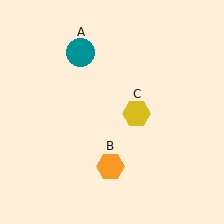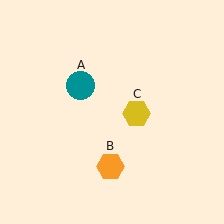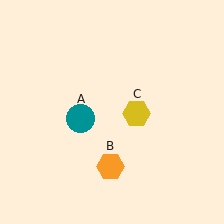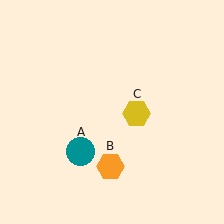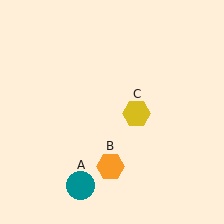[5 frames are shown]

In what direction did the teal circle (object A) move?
The teal circle (object A) moved down.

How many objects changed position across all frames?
1 object changed position: teal circle (object A).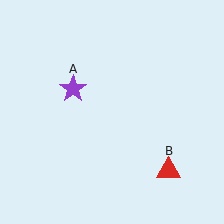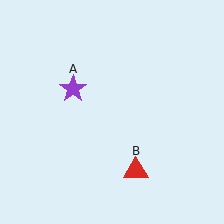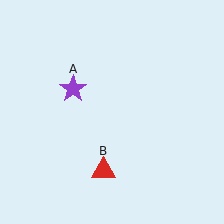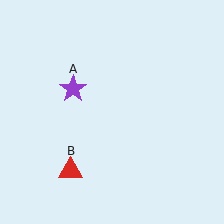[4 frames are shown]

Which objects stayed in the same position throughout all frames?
Purple star (object A) remained stationary.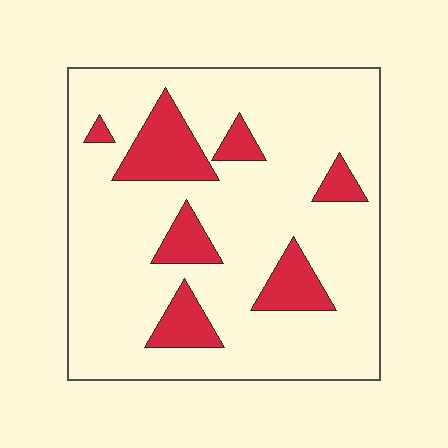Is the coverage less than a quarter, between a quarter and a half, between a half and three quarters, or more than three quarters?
Less than a quarter.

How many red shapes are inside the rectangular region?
7.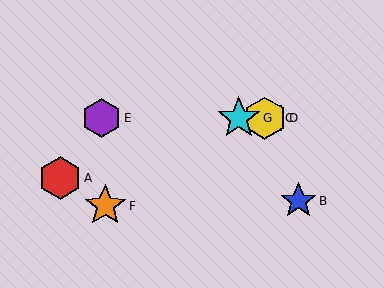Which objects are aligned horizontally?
Objects C, D, E, G are aligned horizontally.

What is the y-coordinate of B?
Object B is at y≈201.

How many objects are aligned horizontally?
4 objects (C, D, E, G) are aligned horizontally.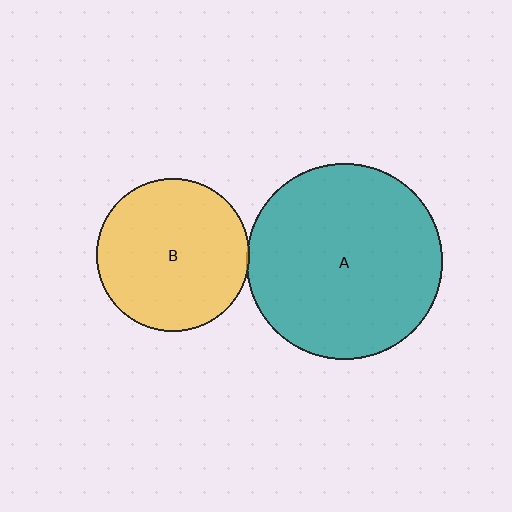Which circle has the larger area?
Circle A (teal).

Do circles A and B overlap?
Yes.